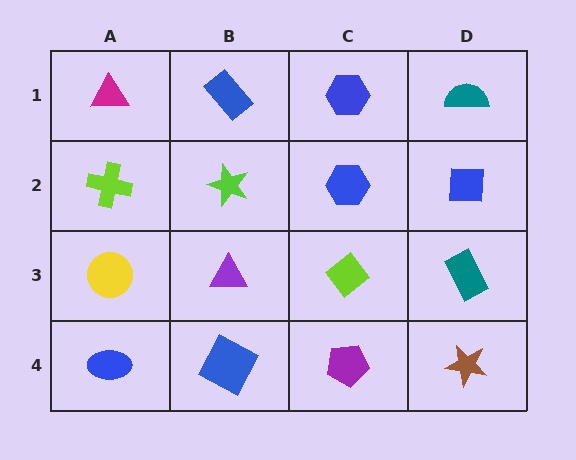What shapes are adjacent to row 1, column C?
A blue hexagon (row 2, column C), a blue rectangle (row 1, column B), a teal semicircle (row 1, column D).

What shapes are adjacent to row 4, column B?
A purple triangle (row 3, column B), a blue ellipse (row 4, column A), a purple pentagon (row 4, column C).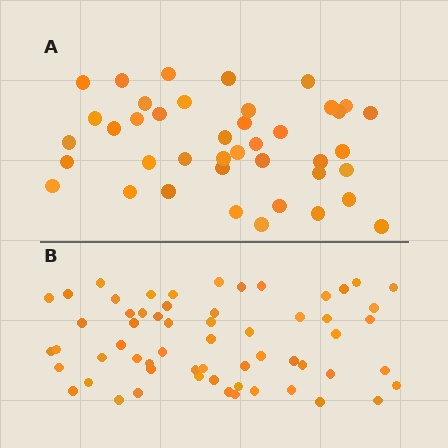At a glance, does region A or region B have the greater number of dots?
Region B (the bottom region) has more dots.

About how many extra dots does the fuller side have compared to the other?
Region B has approximately 20 more dots than region A.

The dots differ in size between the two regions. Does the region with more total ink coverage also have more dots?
No. Region A has more total ink coverage because its dots are larger, but region B actually contains more individual dots. Total area can be misleading — the number of items is what matters here.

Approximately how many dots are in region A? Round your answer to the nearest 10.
About 40 dots. (The exact count is 41, which rounds to 40.)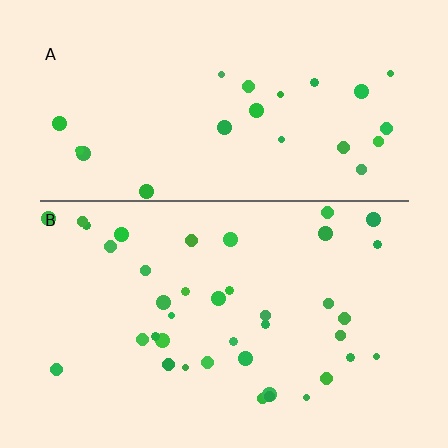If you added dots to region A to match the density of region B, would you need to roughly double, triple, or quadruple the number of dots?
Approximately double.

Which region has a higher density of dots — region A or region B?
B (the bottom).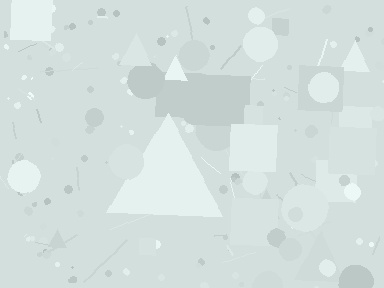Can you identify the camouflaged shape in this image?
The camouflaged shape is a triangle.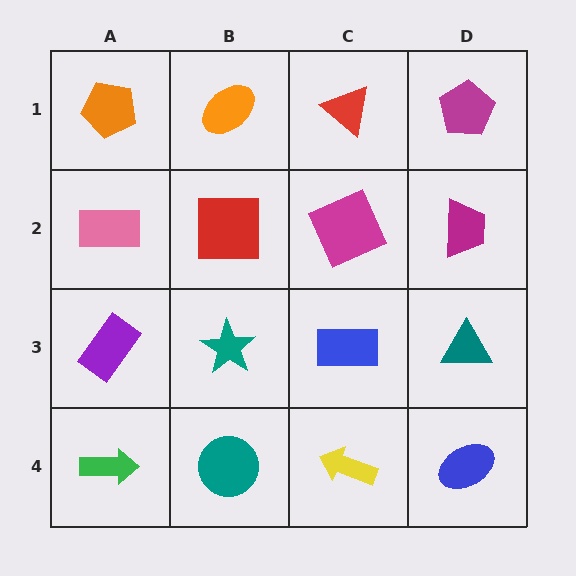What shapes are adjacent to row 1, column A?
A pink rectangle (row 2, column A), an orange ellipse (row 1, column B).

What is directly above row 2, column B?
An orange ellipse.